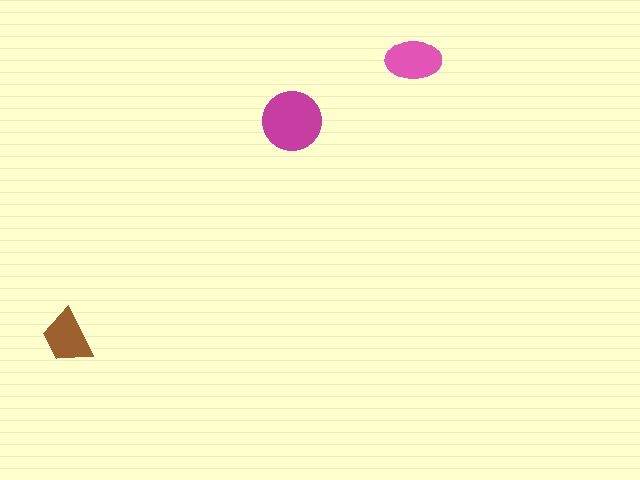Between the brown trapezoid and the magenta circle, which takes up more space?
The magenta circle.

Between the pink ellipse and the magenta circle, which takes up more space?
The magenta circle.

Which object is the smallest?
The brown trapezoid.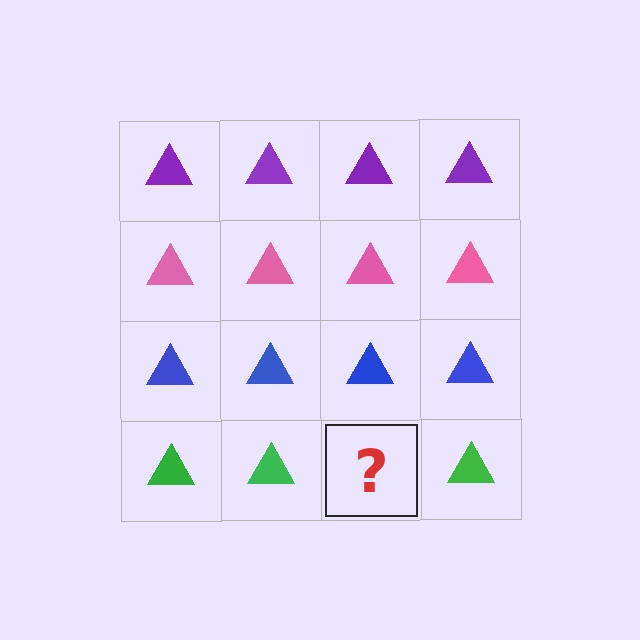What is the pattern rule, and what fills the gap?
The rule is that each row has a consistent color. The gap should be filled with a green triangle.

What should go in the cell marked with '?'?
The missing cell should contain a green triangle.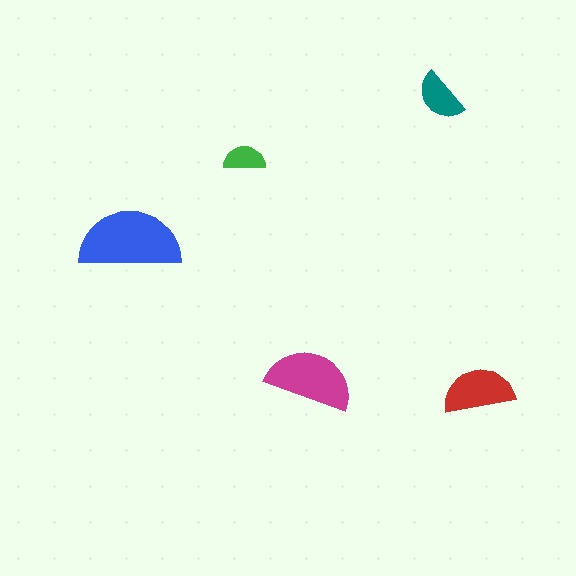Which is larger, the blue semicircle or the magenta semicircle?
The blue one.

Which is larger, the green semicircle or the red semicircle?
The red one.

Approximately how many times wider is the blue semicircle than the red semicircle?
About 1.5 times wider.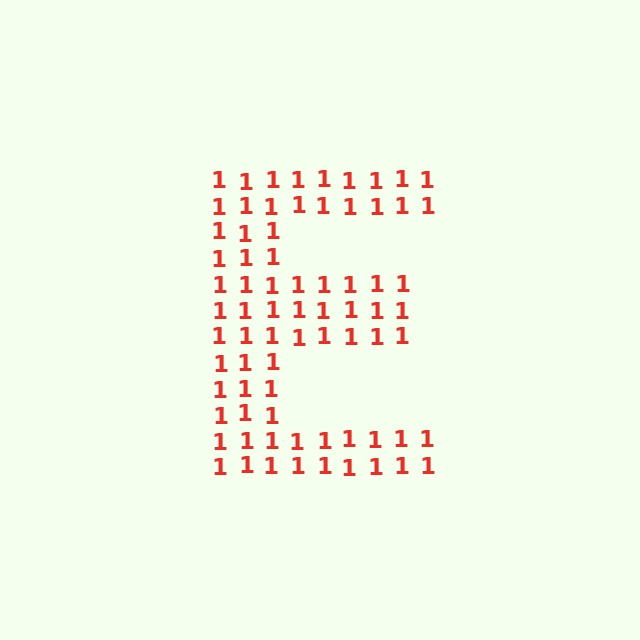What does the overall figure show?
The overall figure shows the letter E.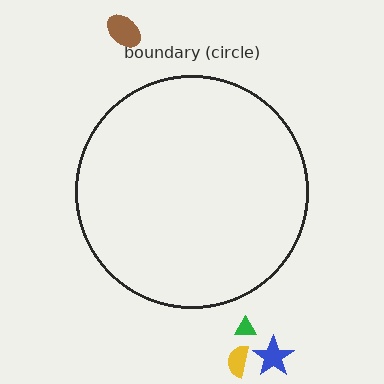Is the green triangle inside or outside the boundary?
Outside.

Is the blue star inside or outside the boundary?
Outside.